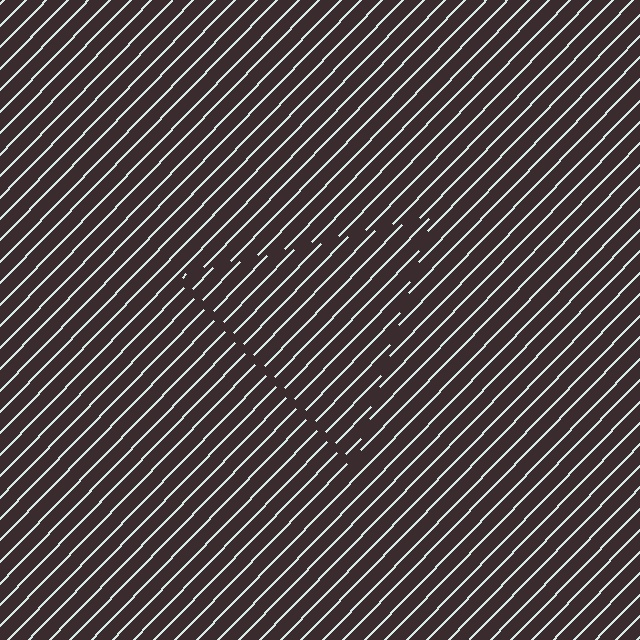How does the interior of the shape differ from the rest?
The interior of the shape contains the same grating, shifted by half a period — the contour is defined by the phase discontinuity where line-ends from the inner and outer gratings abut.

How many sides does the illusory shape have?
3 sides — the line-ends trace a triangle.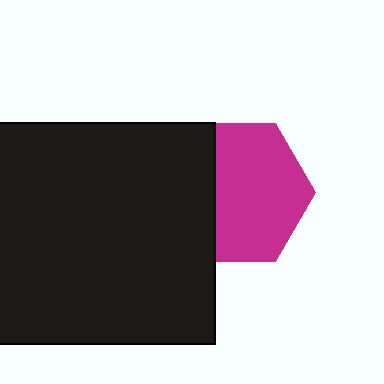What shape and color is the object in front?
The object in front is a black square.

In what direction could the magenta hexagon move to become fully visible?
The magenta hexagon could move right. That would shift it out from behind the black square entirely.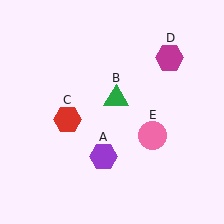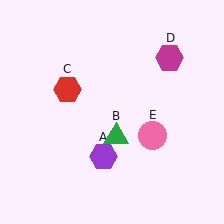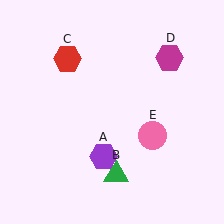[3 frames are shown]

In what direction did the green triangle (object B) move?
The green triangle (object B) moved down.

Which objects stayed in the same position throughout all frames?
Purple hexagon (object A) and magenta hexagon (object D) and pink circle (object E) remained stationary.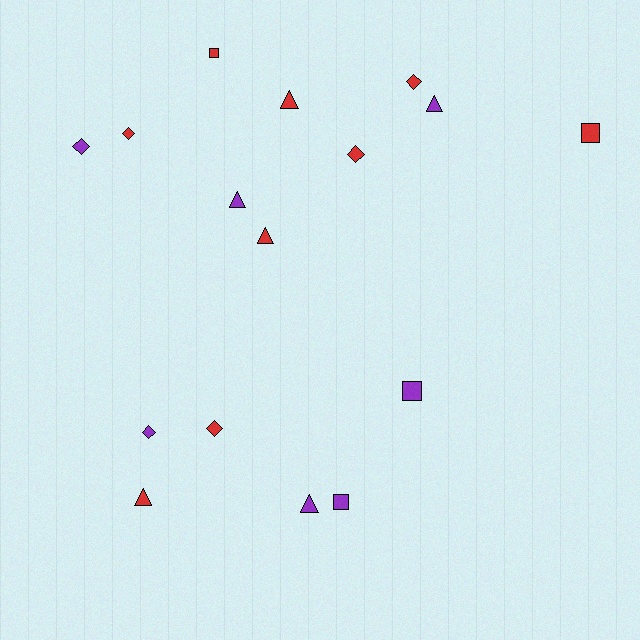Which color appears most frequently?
Red, with 9 objects.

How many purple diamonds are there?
There are 2 purple diamonds.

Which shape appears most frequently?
Triangle, with 6 objects.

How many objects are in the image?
There are 16 objects.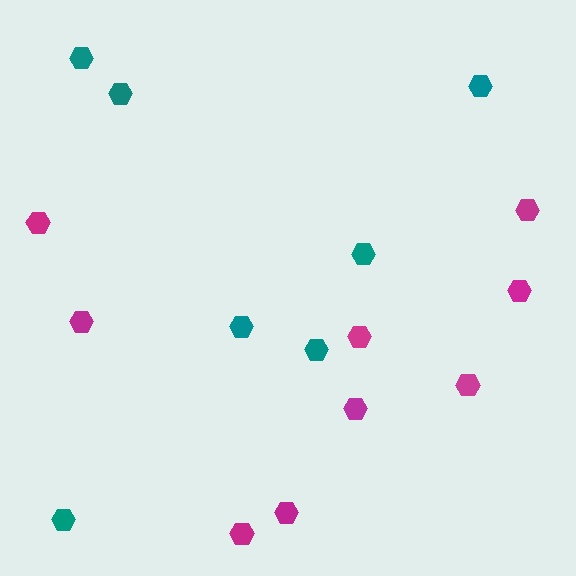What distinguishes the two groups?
There are 2 groups: one group of teal hexagons (7) and one group of magenta hexagons (9).